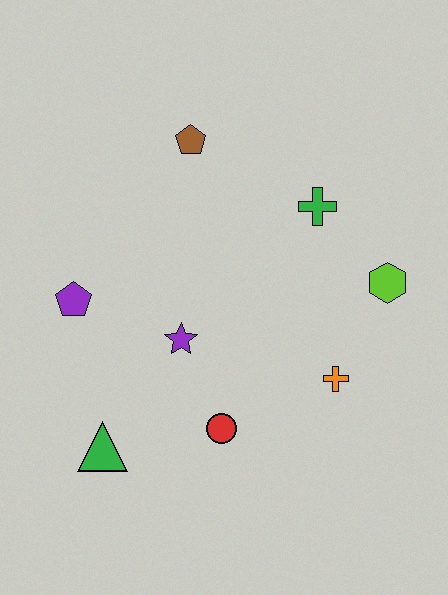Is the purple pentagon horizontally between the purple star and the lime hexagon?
No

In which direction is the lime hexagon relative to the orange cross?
The lime hexagon is above the orange cross.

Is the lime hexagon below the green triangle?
No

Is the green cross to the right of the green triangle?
Yes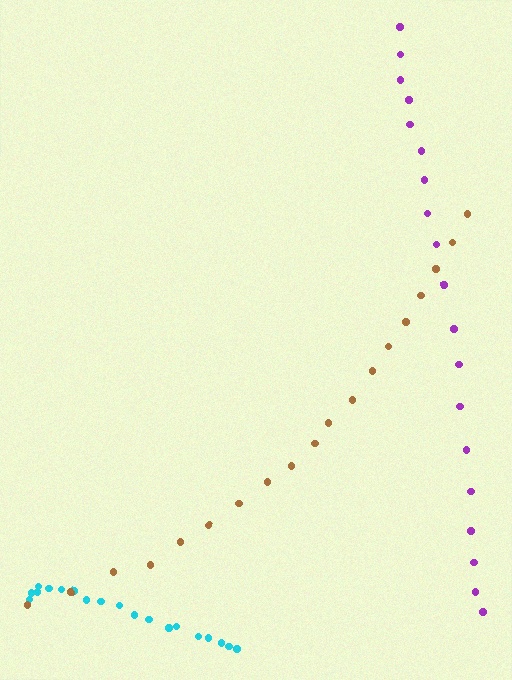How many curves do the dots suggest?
There are 3 distinct paths.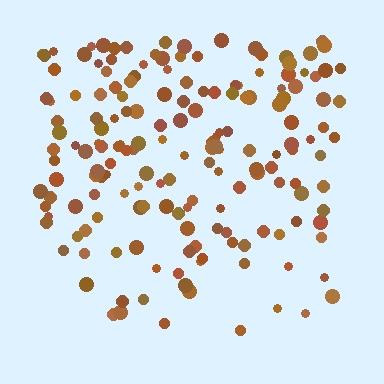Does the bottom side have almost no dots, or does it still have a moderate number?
Still a moderate number, just noticeably fewer than the top.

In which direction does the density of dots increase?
From bottom to top, with the top side densest.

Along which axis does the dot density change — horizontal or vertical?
Vertical.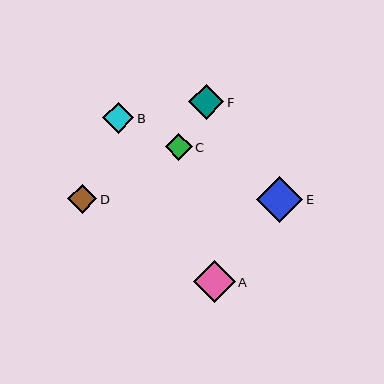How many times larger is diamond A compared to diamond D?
Diamond A is approximately 1.4 times the size of diamond D.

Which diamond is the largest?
Diamond E is the largest with a size of approximately 46 pixels.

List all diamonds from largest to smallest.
From largest to smallest: E, A, F, B, D, C.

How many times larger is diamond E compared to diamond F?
Diamond E is approximately 1.3 times the size of diamond F.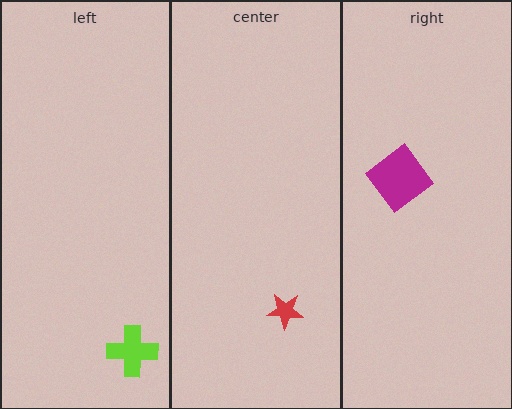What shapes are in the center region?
The red star.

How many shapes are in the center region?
1.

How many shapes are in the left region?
1.